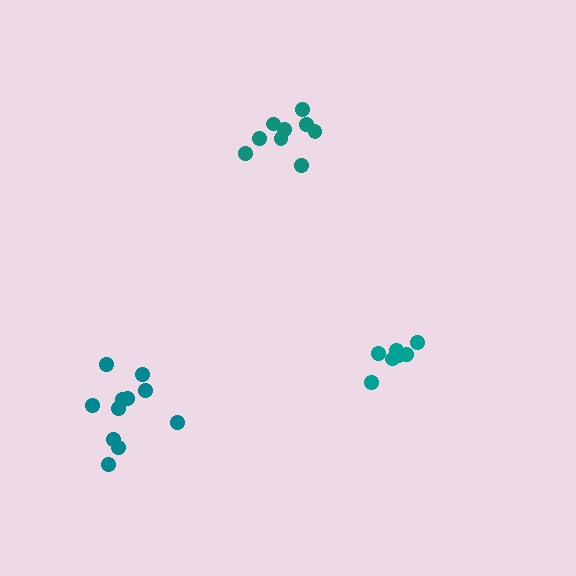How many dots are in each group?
Group 1: 11 dots, Group 2: 9 dots, Group 3: 7 dots (27 total).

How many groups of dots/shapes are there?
There are 3 groups.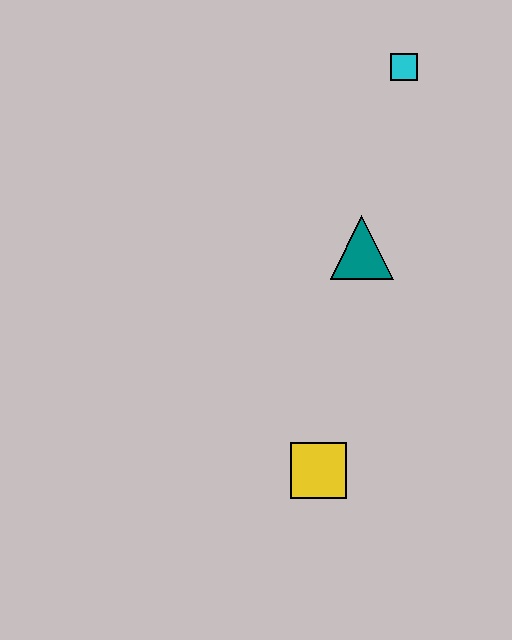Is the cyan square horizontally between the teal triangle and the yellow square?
No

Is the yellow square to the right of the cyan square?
No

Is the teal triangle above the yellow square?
Yes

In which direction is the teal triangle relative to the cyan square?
The teal triangle is below the cyan square.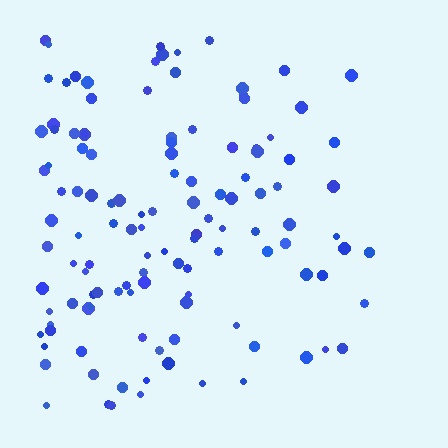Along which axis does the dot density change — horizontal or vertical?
Horizontal.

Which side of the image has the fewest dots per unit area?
The right.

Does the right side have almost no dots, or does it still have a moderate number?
Still a moderate number, just noticeably fewer than the left.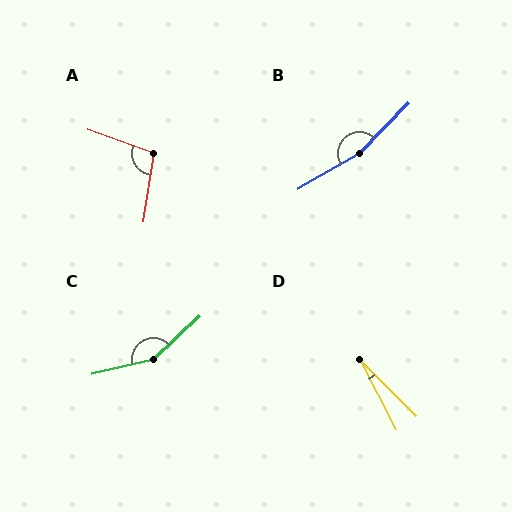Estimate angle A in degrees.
Approximately 101 degrees.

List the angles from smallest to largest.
D (18°), A (101°), C (150°), B (164°).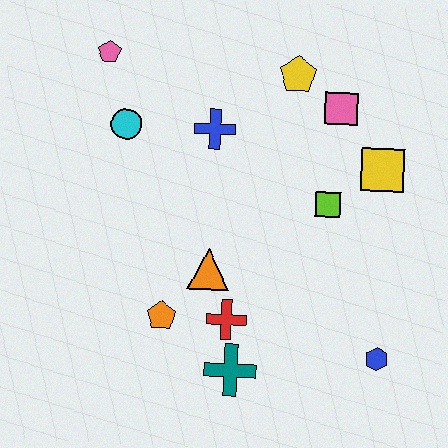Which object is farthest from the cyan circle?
The blue hexagon is farthest from the cyan circle.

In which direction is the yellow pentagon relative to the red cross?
The yellow pentagon is above the red cross.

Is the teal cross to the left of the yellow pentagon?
Yes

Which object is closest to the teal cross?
The red cross is closest to the teal cross.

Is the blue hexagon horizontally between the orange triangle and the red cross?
No